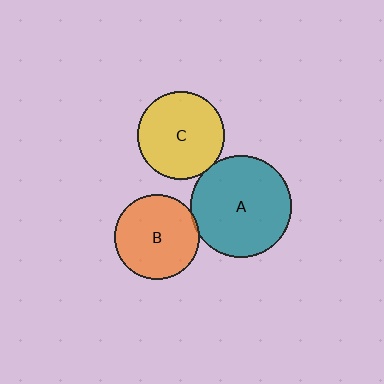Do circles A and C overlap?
Yes.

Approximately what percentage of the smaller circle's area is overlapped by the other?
Approximately 5%.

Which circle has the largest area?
Circle A (teal).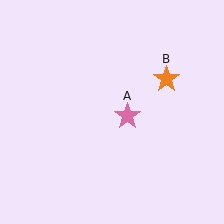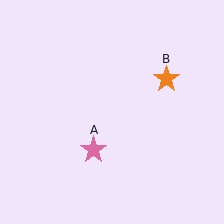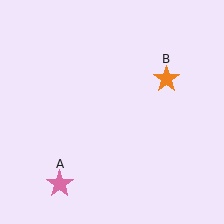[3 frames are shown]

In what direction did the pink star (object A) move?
The pink star (object A) moved down and to the left.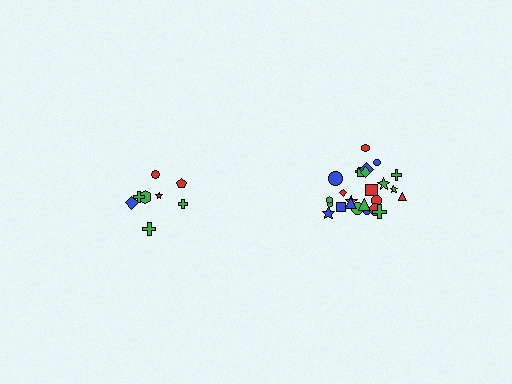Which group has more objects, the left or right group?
The right group.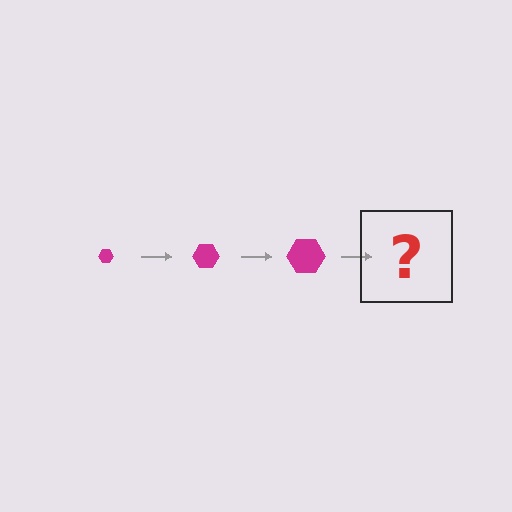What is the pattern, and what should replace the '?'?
The pattern is that the hexagon gets progressively larger each step. The '?' should be a magenta hexagon, larger than the previous one.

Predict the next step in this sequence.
The next step is a magenta hexagon, larger than the previous one.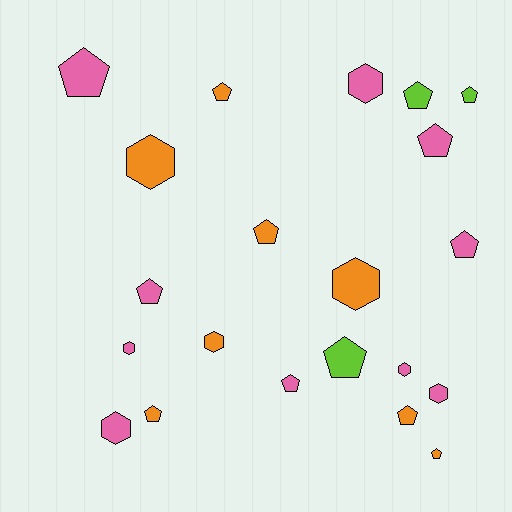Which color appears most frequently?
Pink, with 10 objects.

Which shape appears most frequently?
Pentagon, with 13 objects.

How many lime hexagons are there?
There are no lime hexagons.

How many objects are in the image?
There are 21 objects.